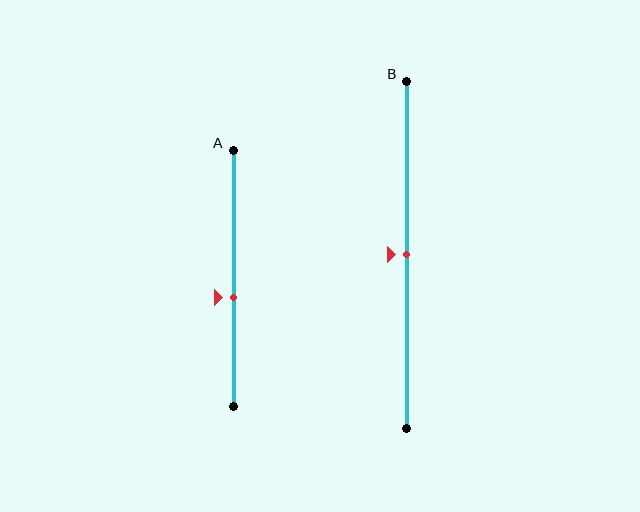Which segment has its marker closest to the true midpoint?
Segment B has its marker closest to the true midpoint.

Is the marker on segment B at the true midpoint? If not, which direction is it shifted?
Yes, the marker on segment B is at the true midpoint.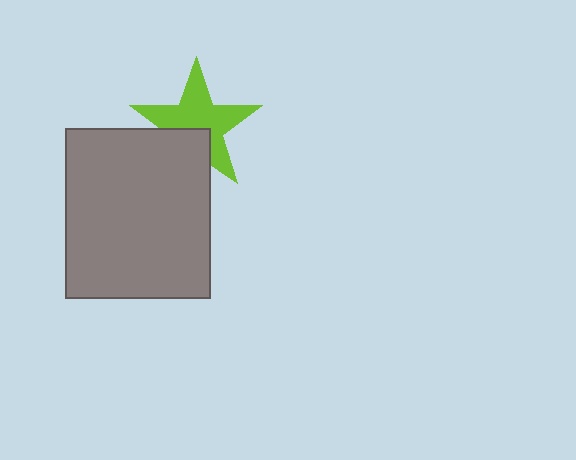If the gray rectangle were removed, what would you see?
You would see the complete lime star.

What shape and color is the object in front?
The object in front is a gray rectangle.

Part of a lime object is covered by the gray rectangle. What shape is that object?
It is a star.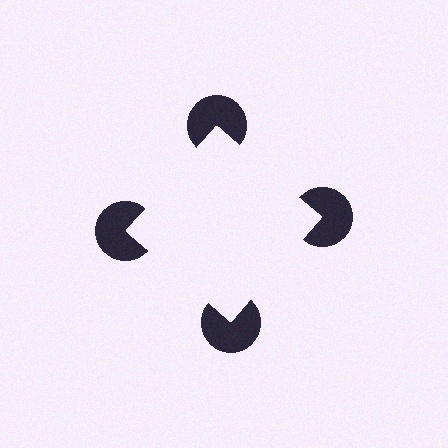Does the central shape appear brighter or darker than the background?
It typically appears slightly brighter than the background, even though no actual brightness change is drawn.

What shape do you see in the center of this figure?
An illusory square — its edges are inferred from the aligned wedge cuts in the pac-man discs, not physically drawn.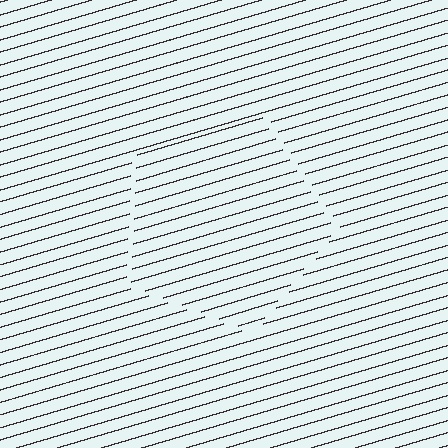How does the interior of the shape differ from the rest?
The interior of the shape contains the same grating, shifted by half a period — the contour is defined by the phase discontinuity where line-ends from the inner and outer gratings abut.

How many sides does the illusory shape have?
5 sides — the line-ends trace a pentagon.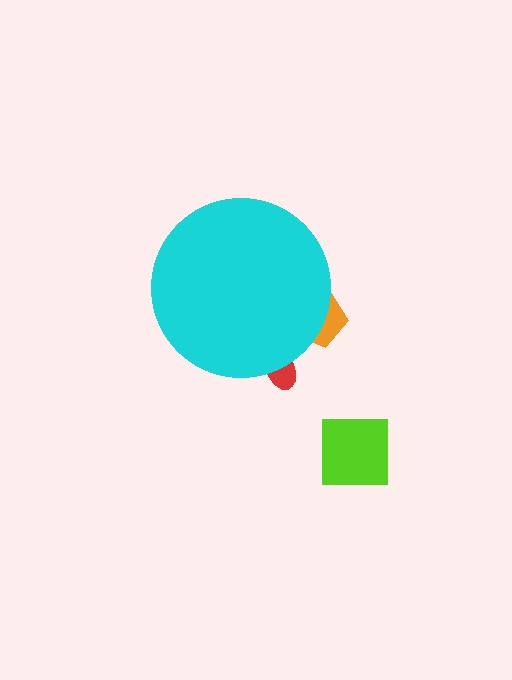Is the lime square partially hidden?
No, the lime square is fully visible.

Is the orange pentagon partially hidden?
Yes, the orange pentagon is partially hidden behind the cyan circle.